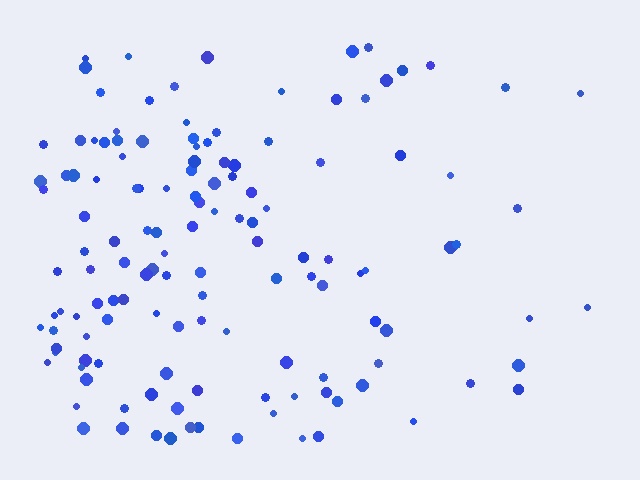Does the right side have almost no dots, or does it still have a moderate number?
Still a moderate number, just noticeably fewer than the left.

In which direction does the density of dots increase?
From right to left, with the left side densest.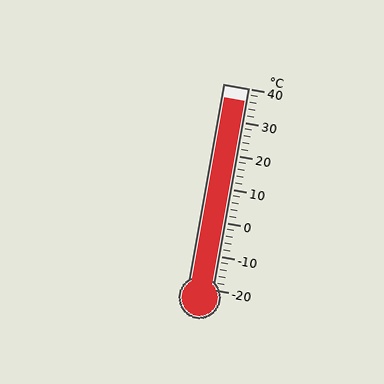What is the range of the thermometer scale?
The thermometer scale ranges from -20°C to 40°C.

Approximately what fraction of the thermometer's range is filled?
The thermometer is filled to approximately 95% of its range.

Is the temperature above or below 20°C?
The temperature is above 20°C.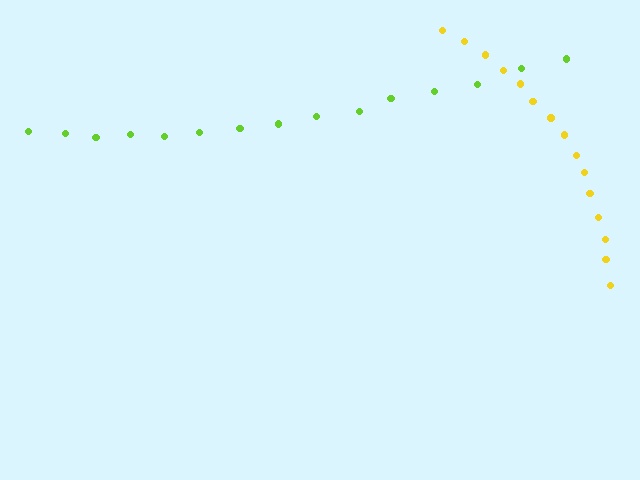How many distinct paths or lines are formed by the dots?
There are 2 distinct paths.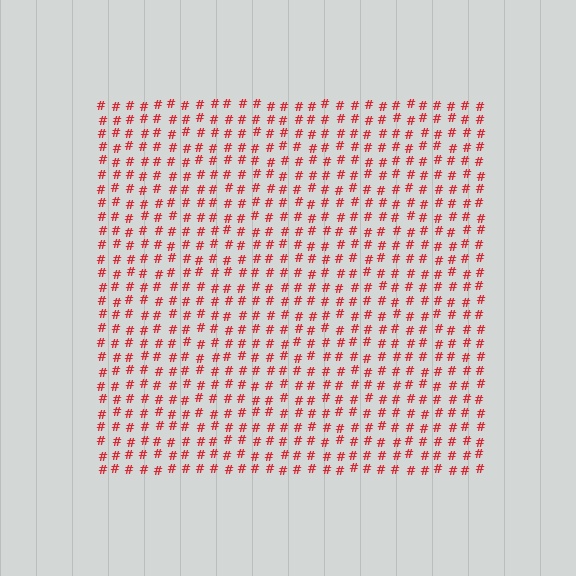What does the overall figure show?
The overall figure shows a square.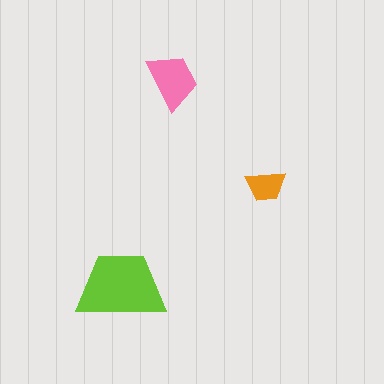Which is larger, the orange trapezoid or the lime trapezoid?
The lime one.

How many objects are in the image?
There are 3 objects in the image.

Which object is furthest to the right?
The orange trapezoid is rightmost.